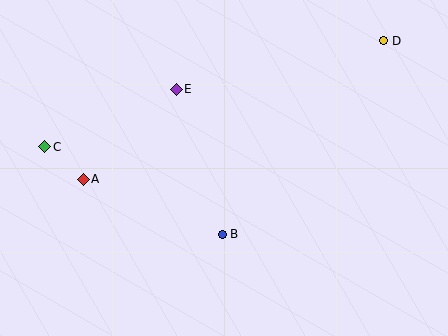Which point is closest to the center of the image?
Point B at (222, 234) is closest to the center.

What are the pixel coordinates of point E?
Point E is at (176, 89).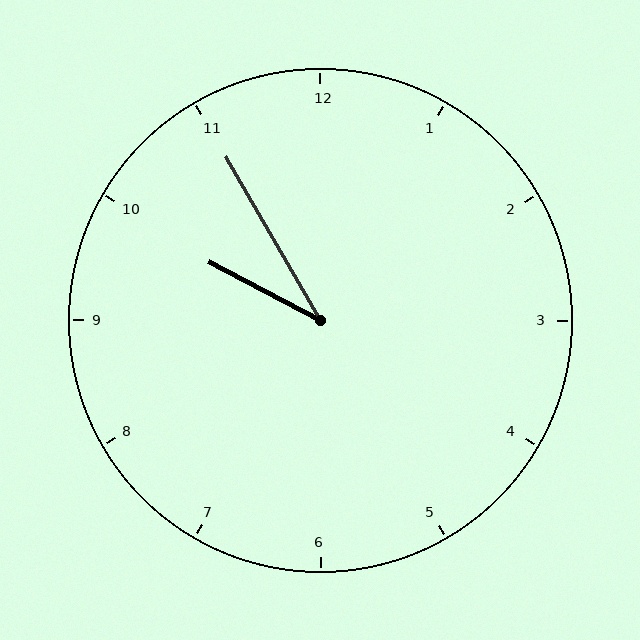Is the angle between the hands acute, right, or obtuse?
It is acute.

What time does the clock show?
9:55.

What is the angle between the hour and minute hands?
Approximately 32 degrees.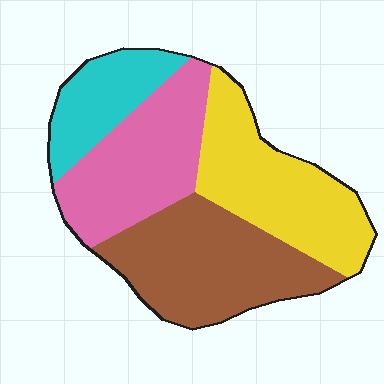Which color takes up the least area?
Cyan, at roughly 15%.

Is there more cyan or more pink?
Pink.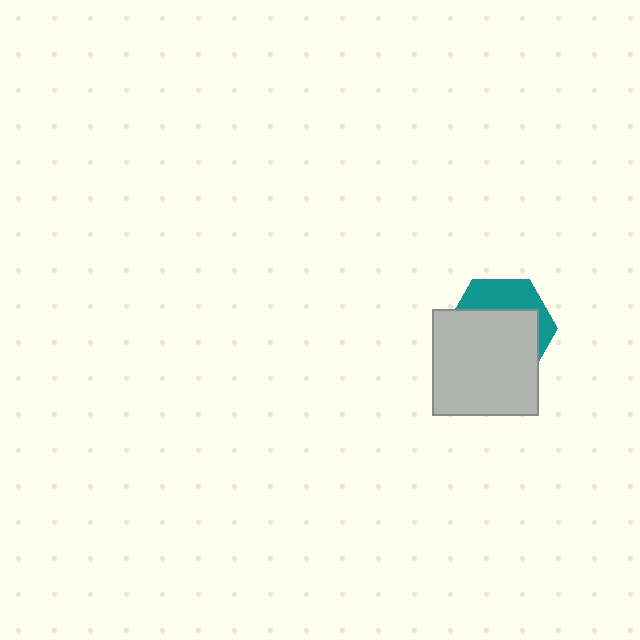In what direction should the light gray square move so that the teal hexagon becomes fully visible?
The light gray square should move down. That is the shortest direction to clear the overlap and leave the teal hexagon fully visible.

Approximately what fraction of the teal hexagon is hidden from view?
Roughly 67% of the teal hexagon is hidden behind the light gray square.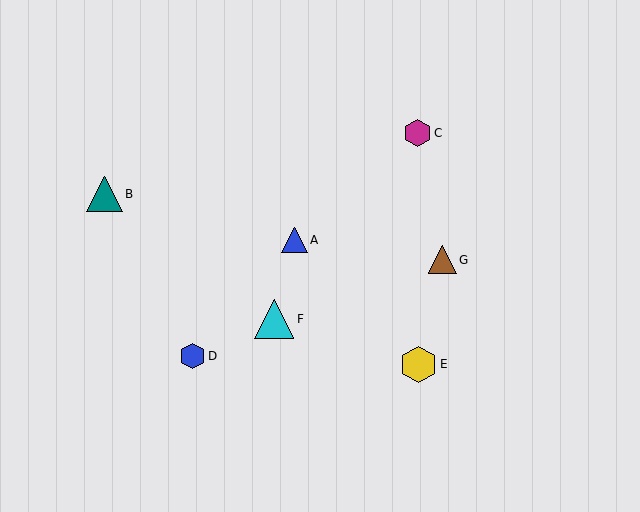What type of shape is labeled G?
Shape G is a brown triangle.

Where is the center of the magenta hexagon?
The center of the magenta hexagon is at (417, 133).